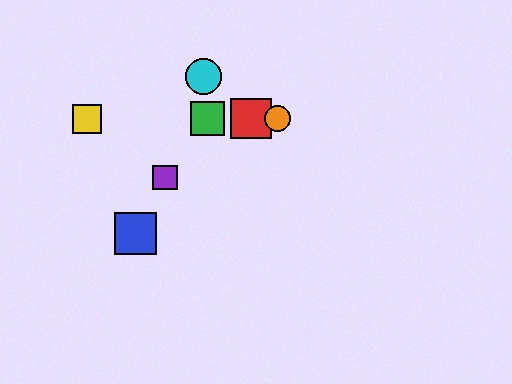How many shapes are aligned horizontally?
4 shapes (the red square, the green square, the yellow square, the orange circle) are aligned horizontally.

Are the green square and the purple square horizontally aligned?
No, the green square is at y≈119 and the purple square is at y≈178.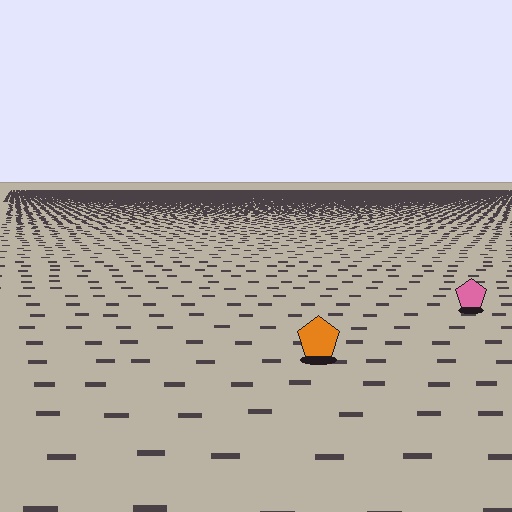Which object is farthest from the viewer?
The pink pentagon is farthest from the viewer. It appears smaller and the ground texture around it is denser.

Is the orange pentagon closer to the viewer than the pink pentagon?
Yes. The orange pentagon is closer — you can tell from the texture gradient: the ground texture is coarser near it.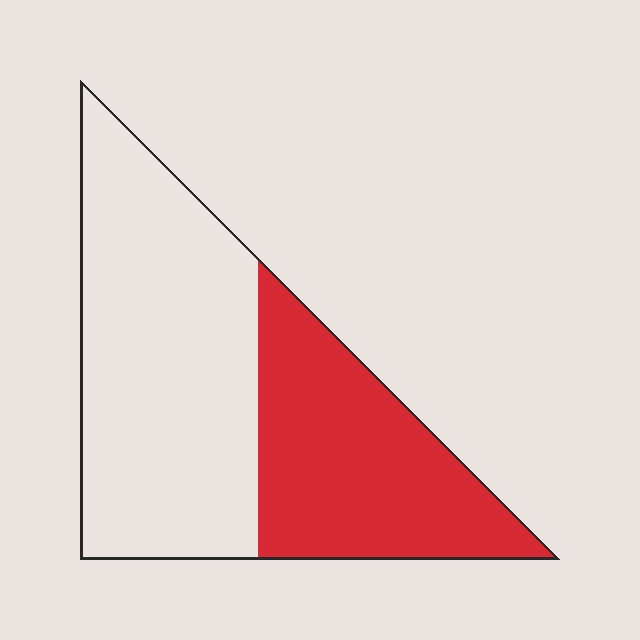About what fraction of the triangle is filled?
About two fifths (2/5).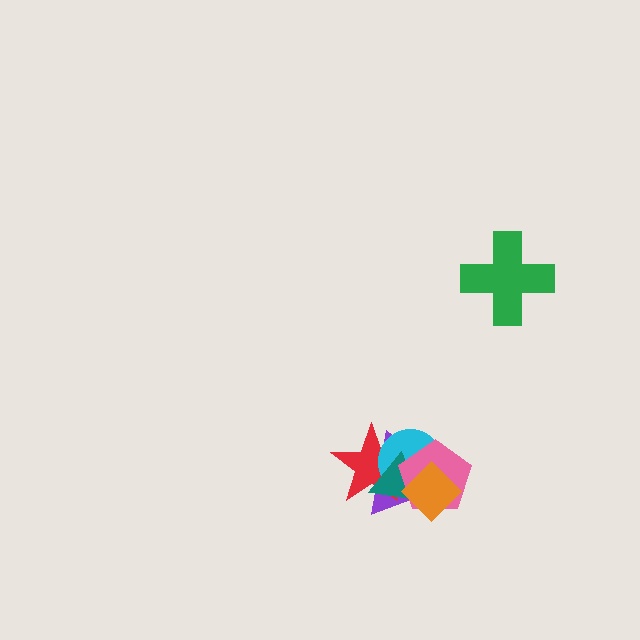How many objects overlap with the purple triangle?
5 objects overlap with the purple triangle.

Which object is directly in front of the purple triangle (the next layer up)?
The red star is directly in front of the purple triangle.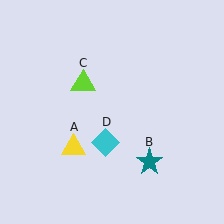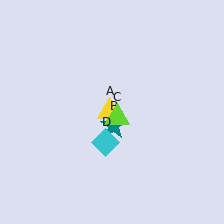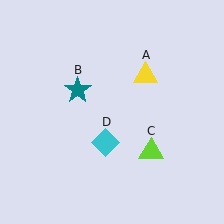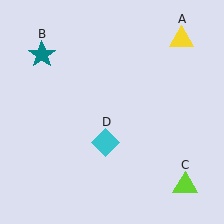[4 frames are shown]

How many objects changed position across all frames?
3 objects changed position: yellow triangle (object A), teal star (object B), lime triangle (object C).